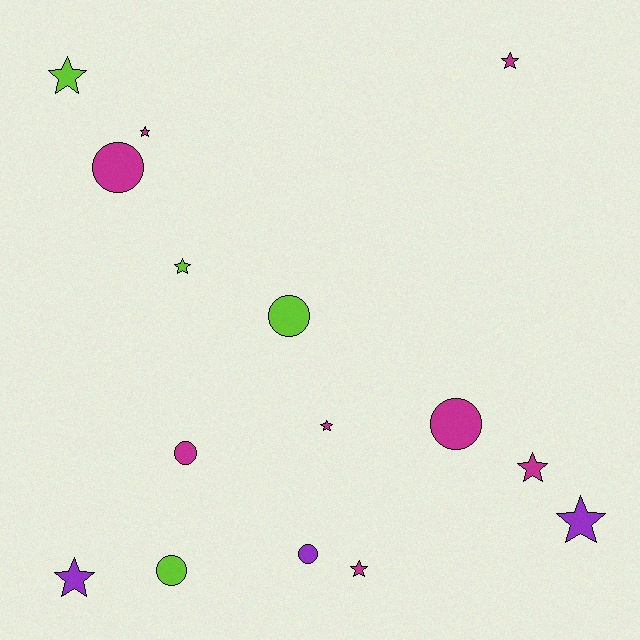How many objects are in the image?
There are 15 objects.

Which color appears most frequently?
Magenta, with 8 objects.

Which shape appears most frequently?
Star, with 9 objects.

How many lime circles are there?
There are 2 lime circles.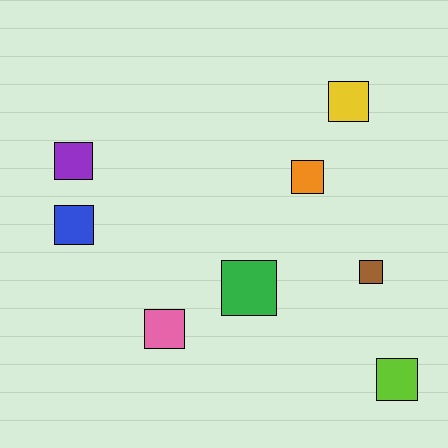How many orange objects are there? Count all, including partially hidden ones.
There is 1 orange object.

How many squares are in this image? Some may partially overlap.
There are 8 squares.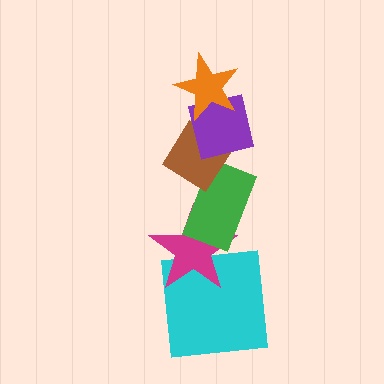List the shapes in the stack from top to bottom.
From top to bottom: the orange star, the purple square, the brown diamond, the green rectangle, the magenta star, the cyan square.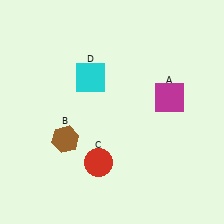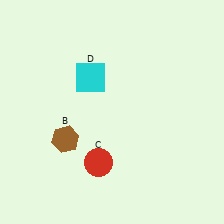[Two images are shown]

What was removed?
The magenta square (A) was removed in Image 2.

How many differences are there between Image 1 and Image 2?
There is 1 difference between the two images.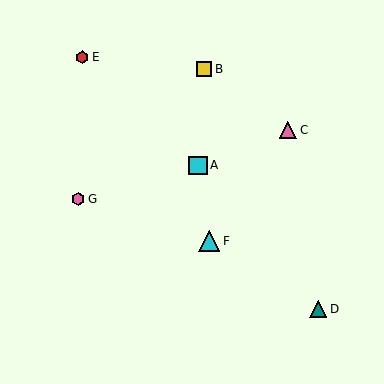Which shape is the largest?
The cyan triangle (labeled F) is the largest.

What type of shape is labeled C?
Shape C is a pink triangle.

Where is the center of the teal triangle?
The center of the teal triangle is at (318, 309).